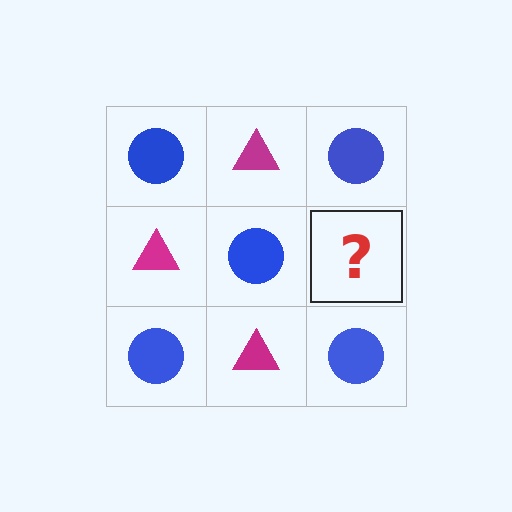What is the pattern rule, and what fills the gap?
The rule is that it alternates blue circle and magenta triangle in a checkerboard pattern. The gap should be filled with a magenta triangle.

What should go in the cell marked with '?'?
The missing cell should contain a magenta triangle.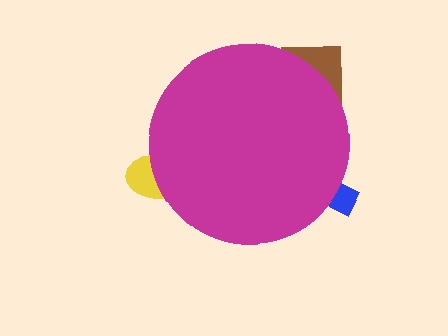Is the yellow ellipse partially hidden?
Yes, the yellow ellipse is partially hidden behind the magenta circle.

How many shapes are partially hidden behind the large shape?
3 shapes are partially hidden.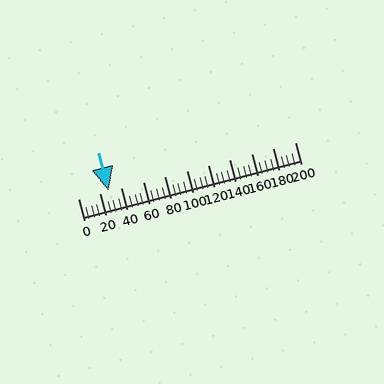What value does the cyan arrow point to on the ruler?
The cyan arrow points to approximately 28.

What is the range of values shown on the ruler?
The ruler shows values from 0 to 200.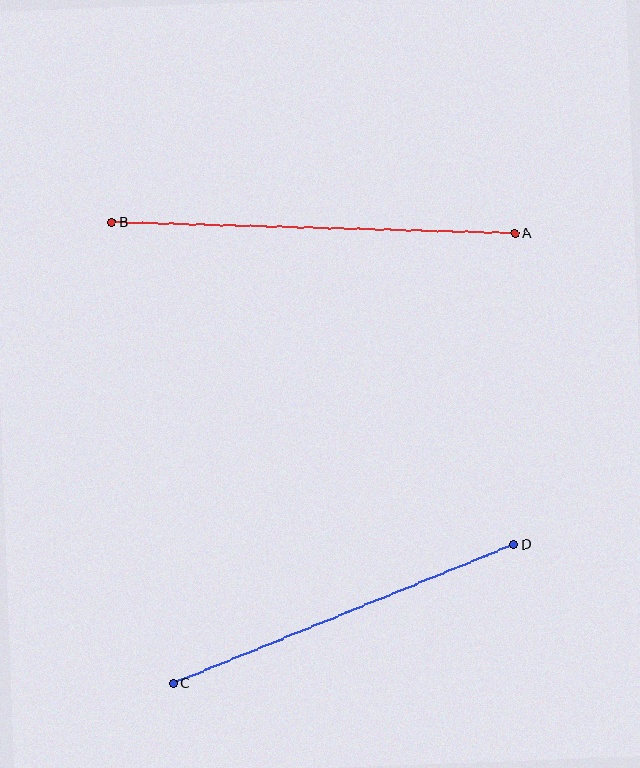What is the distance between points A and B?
The distance is approximately 403 pixels.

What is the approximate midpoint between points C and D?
The midpoint is at approximately (343, 614) pixels.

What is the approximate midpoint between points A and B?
The midpoint is at approximately (313, 228) pixels.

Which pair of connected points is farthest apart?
Points A and B are farthest apart.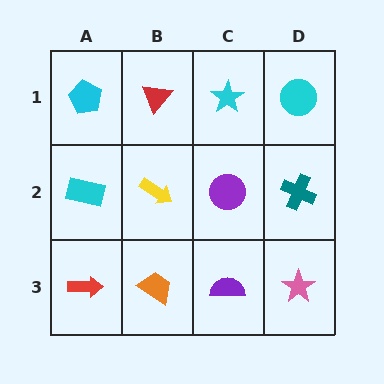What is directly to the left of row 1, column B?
A cyan pentagon.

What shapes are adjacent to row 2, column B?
A red triangle (row 1, column B), an orange trapezoid (row 3, column B), a cyan rectangle (row 2, column A), a purple circle (row 2, column C).